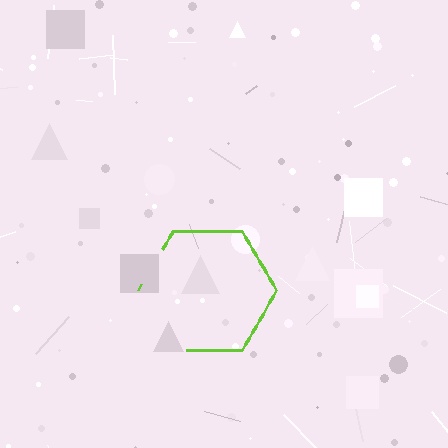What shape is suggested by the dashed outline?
The dashed outline suggests a hexagon.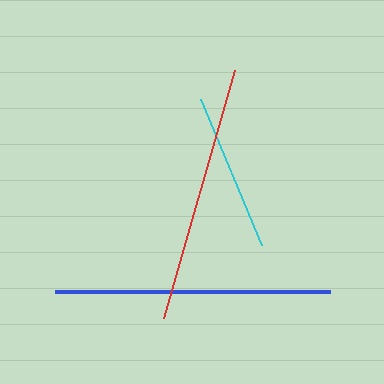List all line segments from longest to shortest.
From longest to shortest: blue, red, cyan.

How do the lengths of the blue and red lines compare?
The blue and red lines are approximately the same length.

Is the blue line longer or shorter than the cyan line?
The blue line is longer than the cyan line.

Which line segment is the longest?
The blue line is the longest at approximately 274 pixels.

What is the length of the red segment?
The red segment is approximately 258 pixels long.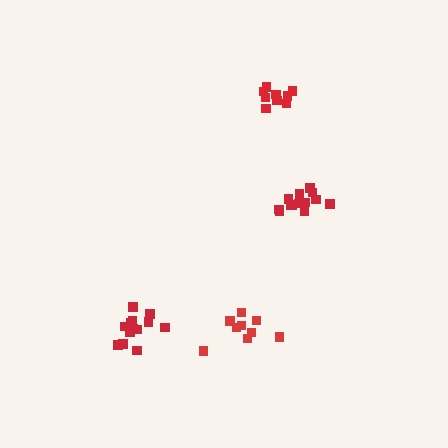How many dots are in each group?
Group 1: 13 dots, Group 2: 9 dots, Group 3: 13 dots, Group 4: 9 dots (44 total).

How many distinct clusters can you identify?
There are 4 distinct clusters.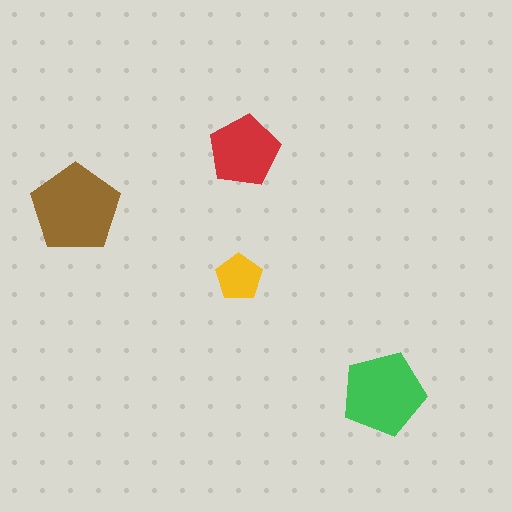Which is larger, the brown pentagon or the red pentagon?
The brown one.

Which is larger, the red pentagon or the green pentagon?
The green one.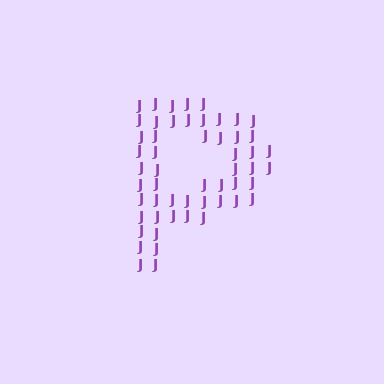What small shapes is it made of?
It is made of small letter J's.